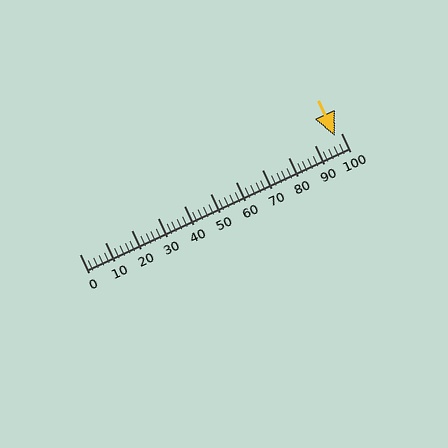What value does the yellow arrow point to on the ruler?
The yellow arrow points to approximately 98.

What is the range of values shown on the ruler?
The ruler shows values from 0 to 100.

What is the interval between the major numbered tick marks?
The major tick marks are spaced 10 units apart.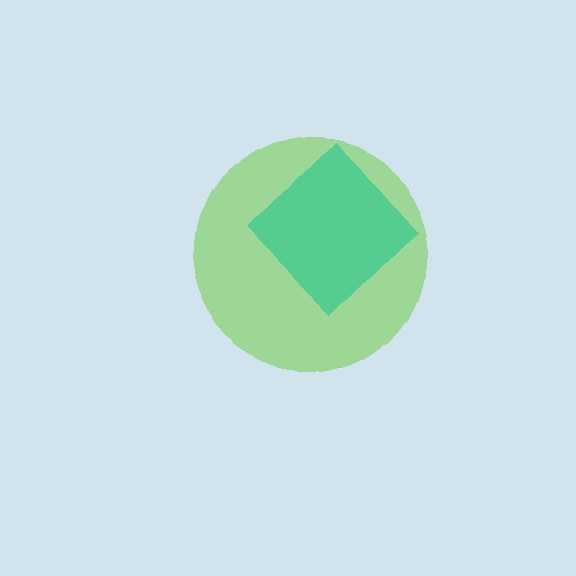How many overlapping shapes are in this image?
There are 2 overlapping shapes in the image.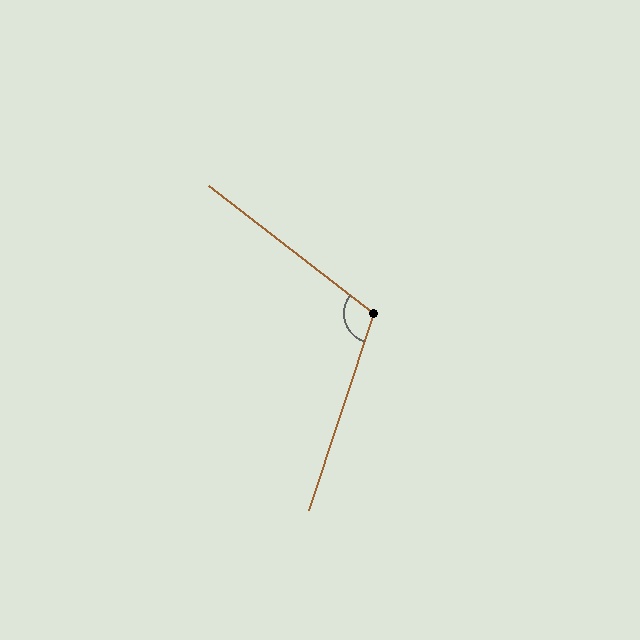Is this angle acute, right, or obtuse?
It is obtuse.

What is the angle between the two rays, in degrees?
Approximately 109 degrees.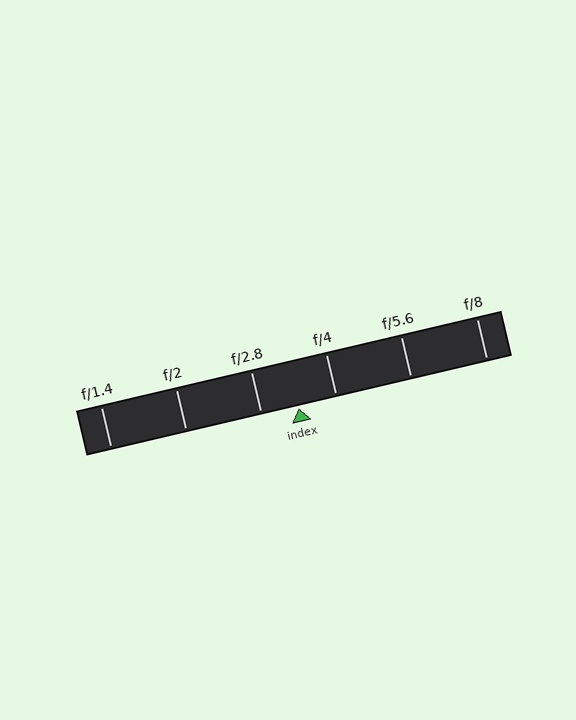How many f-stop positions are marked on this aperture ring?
There are 6 f-stop positions marked.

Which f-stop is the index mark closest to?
The index mark is closest to f/2.8.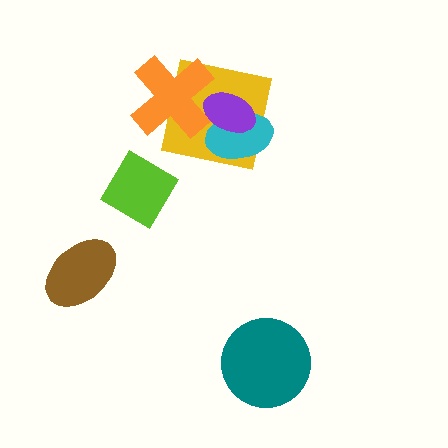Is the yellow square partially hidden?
Yes, it is partially covered by another shape.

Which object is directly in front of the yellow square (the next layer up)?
The cyan ellipse is directly in front of the yellow square.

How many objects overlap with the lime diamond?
0 objects overlap with the lime diamond.